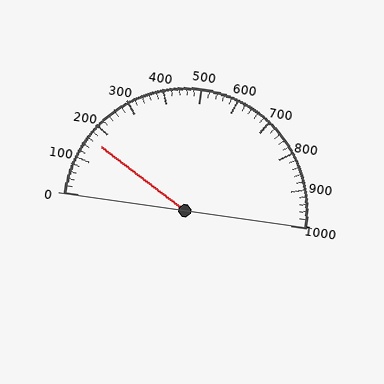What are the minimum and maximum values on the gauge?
The gauge ranges from 0 to 1000.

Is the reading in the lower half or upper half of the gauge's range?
The reading is in the lower half of the range (0 to 1000).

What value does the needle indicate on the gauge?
The needle indicates approximately 160.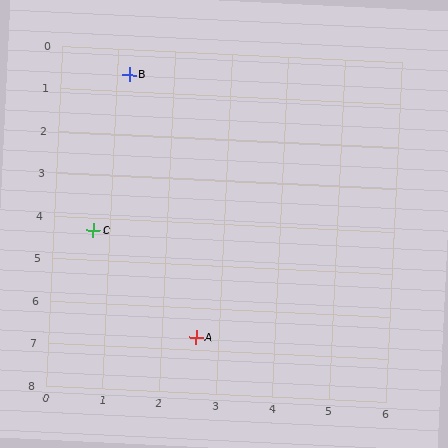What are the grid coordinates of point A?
Point A is at approximately (2.6, 6.7).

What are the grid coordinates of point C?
Point C is at approximately (0.7, 4.3).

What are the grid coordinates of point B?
Point B is at approximately (1.2, 0.6).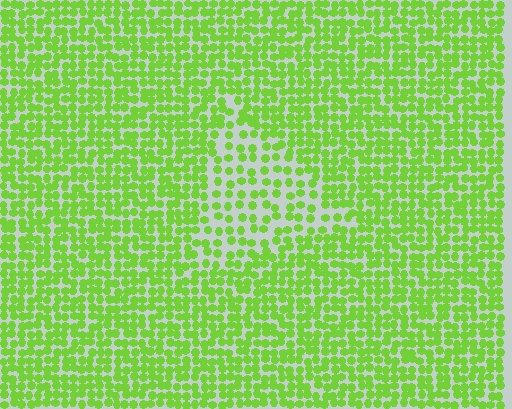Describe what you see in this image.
The image contains small lime elements arranged at two different densities. A triangle-shaped region is visible where the elements are less densely packed than the surrounding area.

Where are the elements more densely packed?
The elements are more densely packed outside the triangle boundary.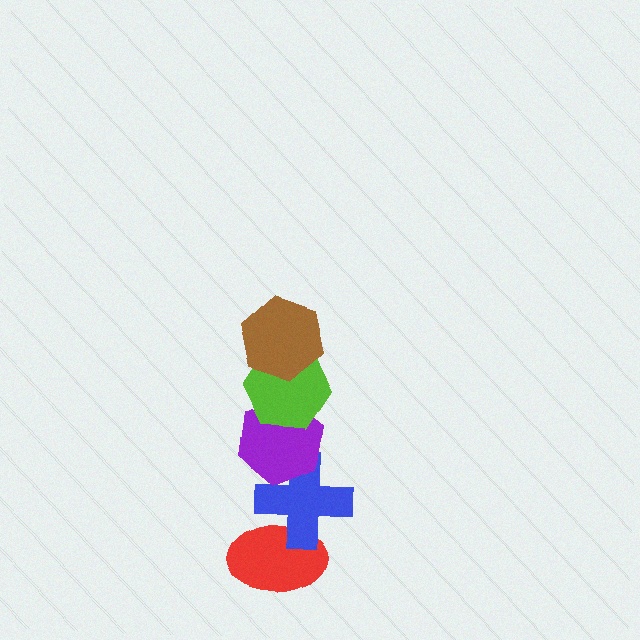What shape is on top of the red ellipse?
The blue cross is on top of the red ellipse.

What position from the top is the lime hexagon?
The lime hexagon is 2nd from the top.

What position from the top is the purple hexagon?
The purple hexagon is 3rd from the top.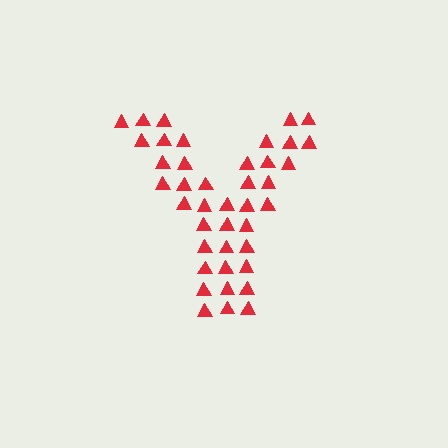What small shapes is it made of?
It is made of small triangles.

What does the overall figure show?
The overall figure shows the letter Y.